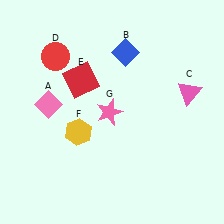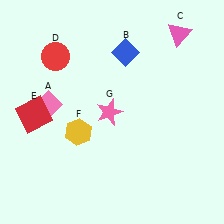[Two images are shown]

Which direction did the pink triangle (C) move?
The pink triangle (C) moved up.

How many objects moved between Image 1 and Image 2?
2 objects moved between the two images.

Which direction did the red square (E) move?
The red square (E) moved left.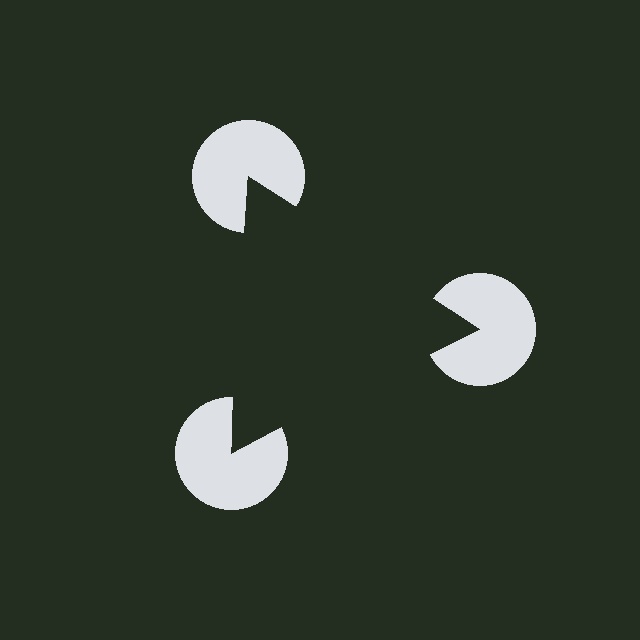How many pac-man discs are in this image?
There are 3 — one at each vertex of the illusory triangle.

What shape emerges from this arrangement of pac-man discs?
An illusory triangle — its edges are inferred from the aligned wedge cuts in the pac-man discs, not physically drawn.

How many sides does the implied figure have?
3 sides.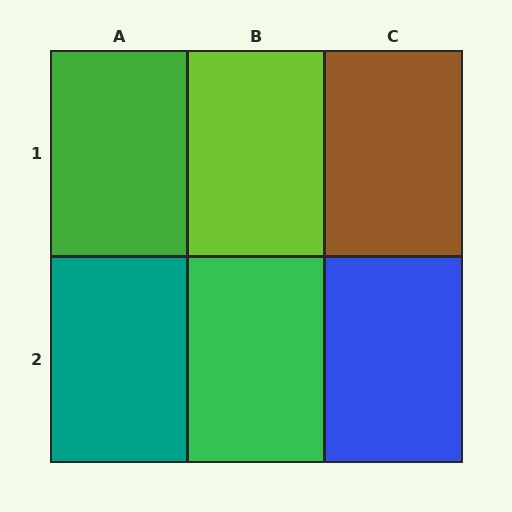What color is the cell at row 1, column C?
Brown.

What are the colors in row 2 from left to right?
Teal, green, blue.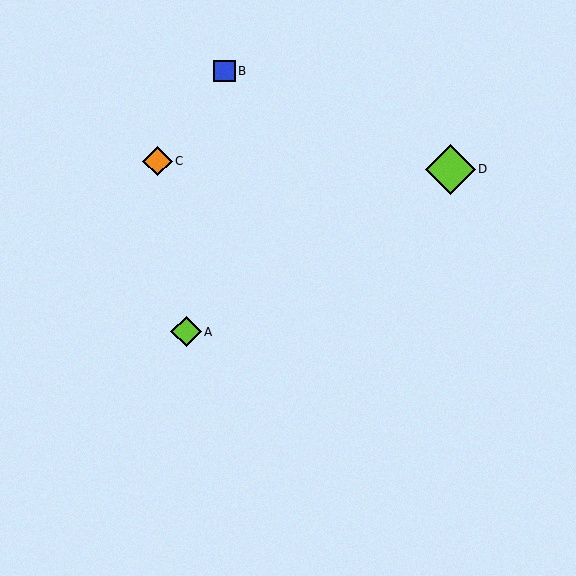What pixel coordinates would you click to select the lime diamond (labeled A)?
Click at (186, 332) to select the lime diamond A.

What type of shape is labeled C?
Shape C is an orange diamond.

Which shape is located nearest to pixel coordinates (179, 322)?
The lime diamond (labeled A) at (186, 332) is nearest to that location.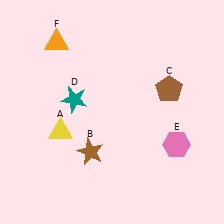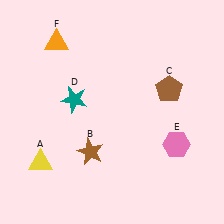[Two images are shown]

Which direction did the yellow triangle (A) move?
The yellow triangle (A) moved down.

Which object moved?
The yellow triangle (A) moved down.